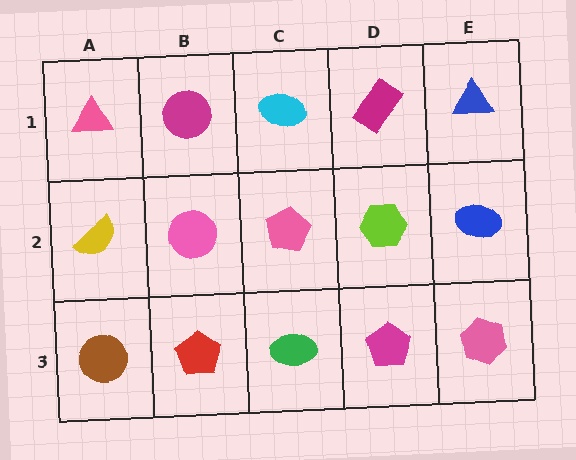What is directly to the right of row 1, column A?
A magenta circle.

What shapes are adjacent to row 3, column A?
A yellow semicircle (row 2, column A), a red pentagon (row 3, column B).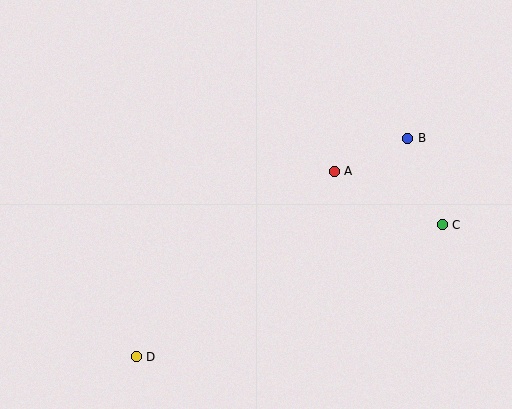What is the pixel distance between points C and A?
The distance between C and A is 120 pixels.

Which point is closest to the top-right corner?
Point B is closest to the top-right corner.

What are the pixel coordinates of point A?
Point A is at (334, 171).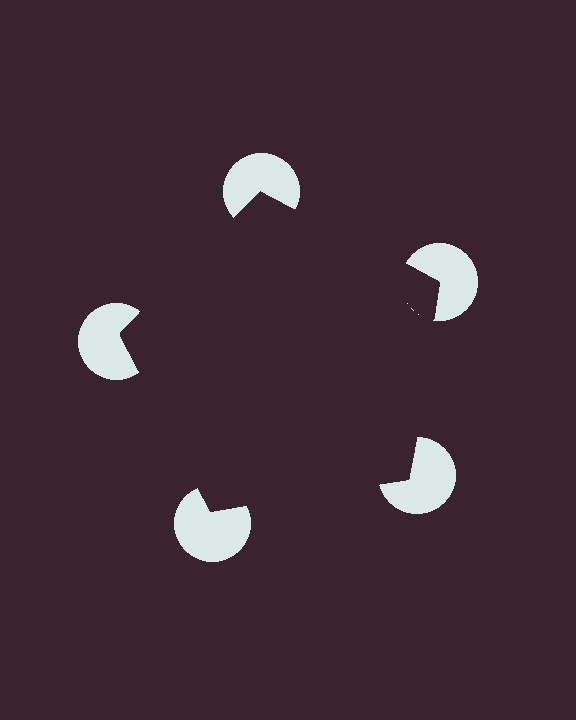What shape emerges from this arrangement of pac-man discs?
An illusory pentagon — its edges are inferred from the aligned wedge cuts in the pac-man discs, not physically drawn.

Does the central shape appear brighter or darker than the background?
It typically appears slightly darker than the background, even though no actual brightness change is drawn.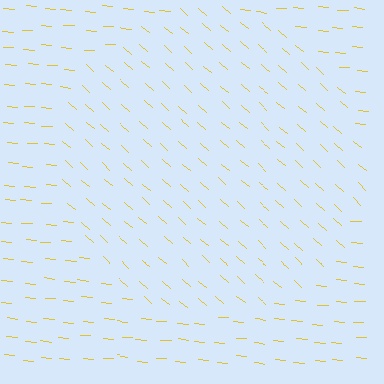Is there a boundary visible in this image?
Yes, there is a texture boundary formed by a change in line orientation.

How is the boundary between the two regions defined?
The boundary is defined purely by a change in line orientation (approximately 36 degrees difference). All lines are the same color and thickness.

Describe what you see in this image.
The image is filled with small yellow line segments. A circle region in the image has lines oriented differently from the surrounding lines, creating a visible texture boundary.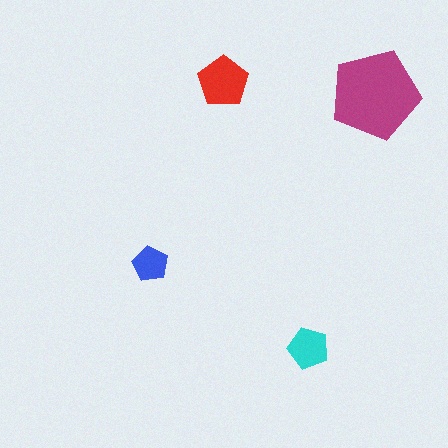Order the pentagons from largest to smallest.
the magenta one, the red one, the cyan one, the blue one.